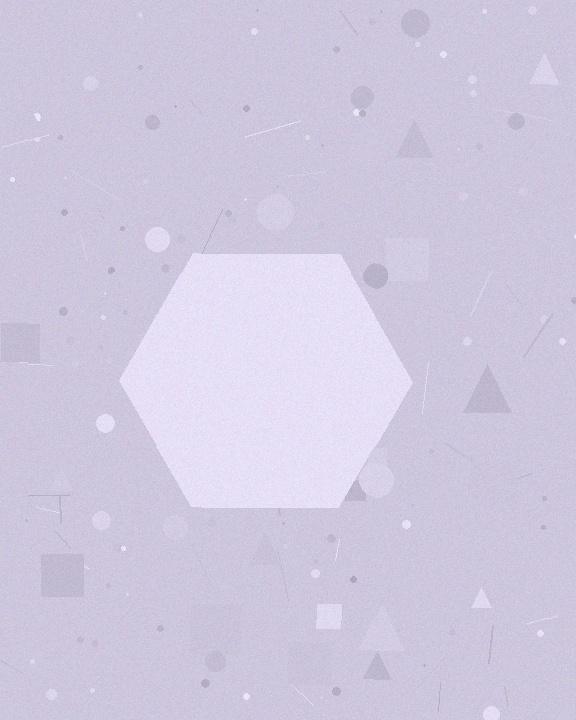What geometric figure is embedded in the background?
A hexagon is embedded in the background.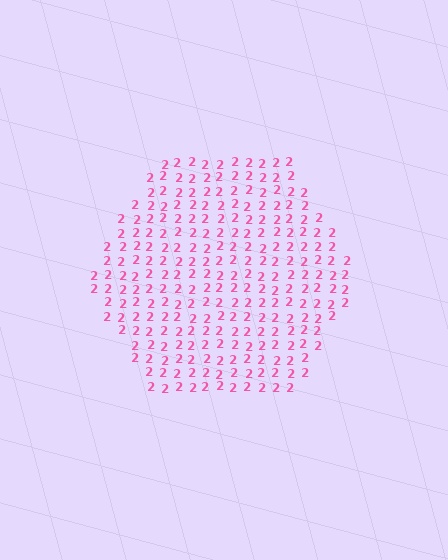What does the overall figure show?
The overall figure shows a hexagon.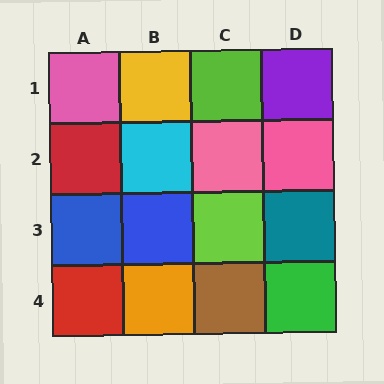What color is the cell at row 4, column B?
Orange.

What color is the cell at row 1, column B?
Yellow.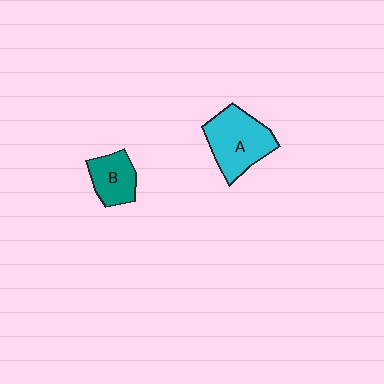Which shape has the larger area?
Shape A (cyan).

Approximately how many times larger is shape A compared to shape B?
Approximately 1.7 times.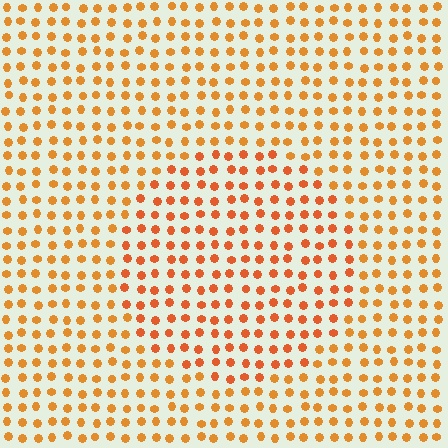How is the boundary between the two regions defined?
The boundary is defined purely by a slight shift in hue (about 16 degrees). Spacing, size, and orientation are identical on both sides.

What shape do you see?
I see a circle.